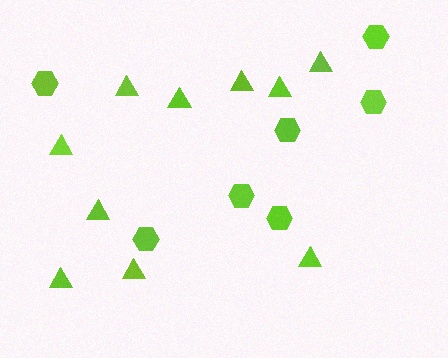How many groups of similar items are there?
There are 2 groups: one group of triangles (10) and one group of hexagons (7).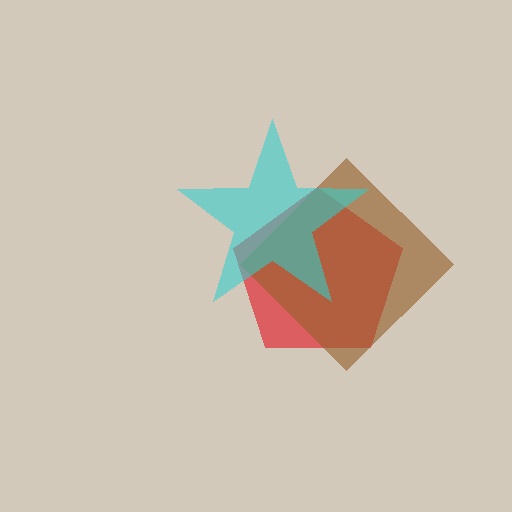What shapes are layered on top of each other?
The layered shapes are: a red pentagon, a brown diamond, a cyan star.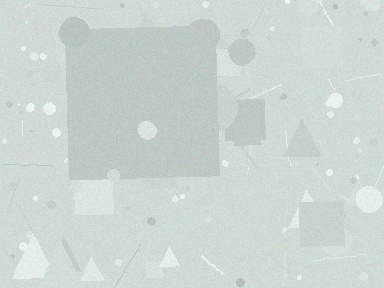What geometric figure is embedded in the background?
A square is embedded in the background.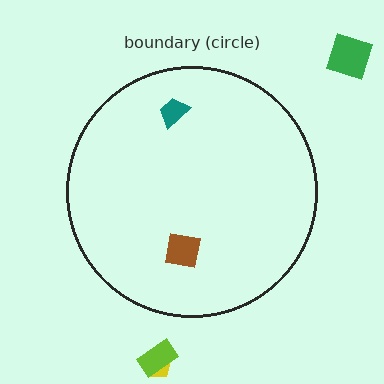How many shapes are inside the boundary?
2 inside, 3 outside.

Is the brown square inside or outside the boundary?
Inside.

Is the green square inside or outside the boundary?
Outside.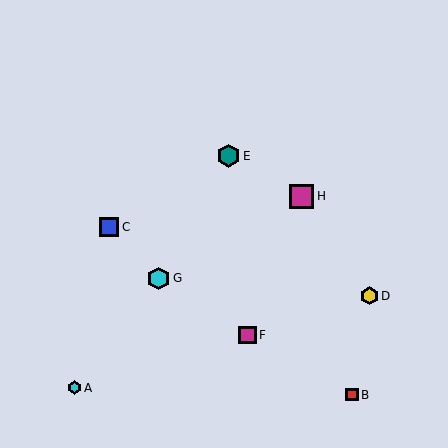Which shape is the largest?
The magenta square (labeled H) is the largest.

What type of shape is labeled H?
Shape H is a magenta square.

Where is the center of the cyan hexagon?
The center of the cyan hexagon is at (75, 388).